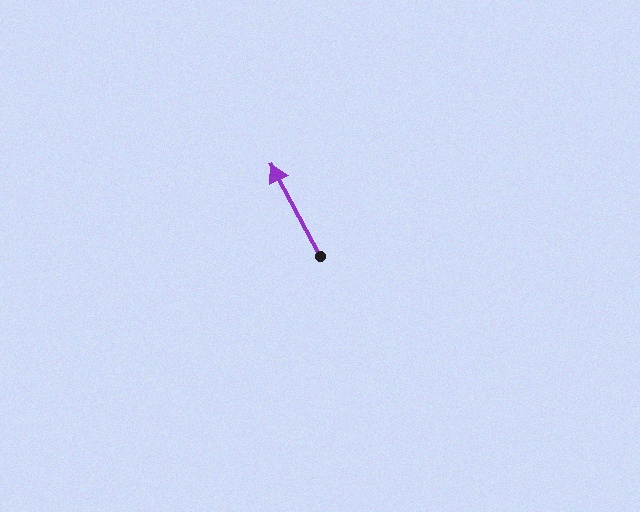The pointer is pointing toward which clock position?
Roughly 11 o'clock.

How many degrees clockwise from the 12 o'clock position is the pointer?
Approximately 332 degrees.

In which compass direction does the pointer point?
Northwest.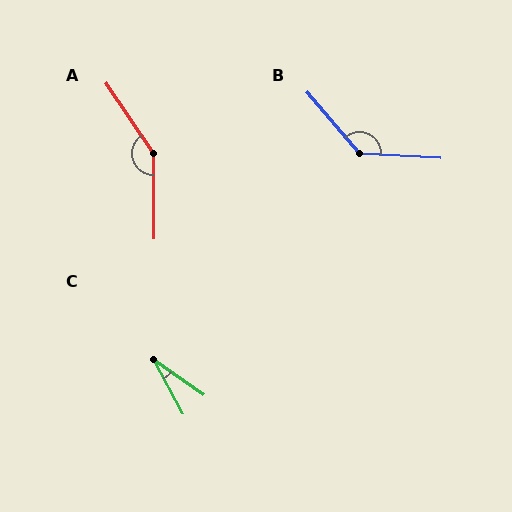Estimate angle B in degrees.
Approximately 134 degrees.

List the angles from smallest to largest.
C (27°), B (134°), A (147°).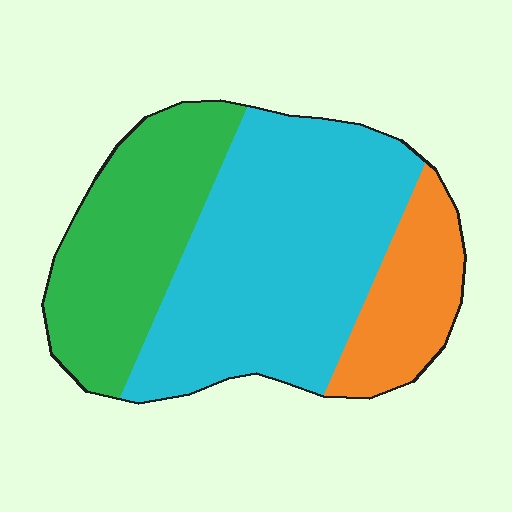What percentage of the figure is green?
Green covers roughly 30% of the figure.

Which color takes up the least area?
Orange, at roughly 15%.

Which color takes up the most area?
Cyan, at roughly 50%.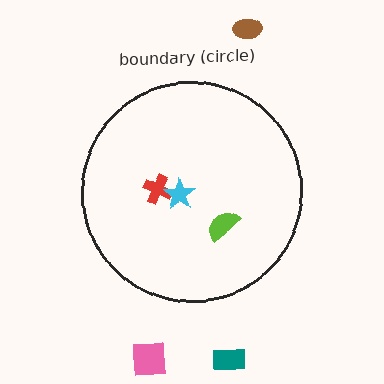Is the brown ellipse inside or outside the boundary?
Outside.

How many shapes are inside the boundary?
3 inside, 3 outside.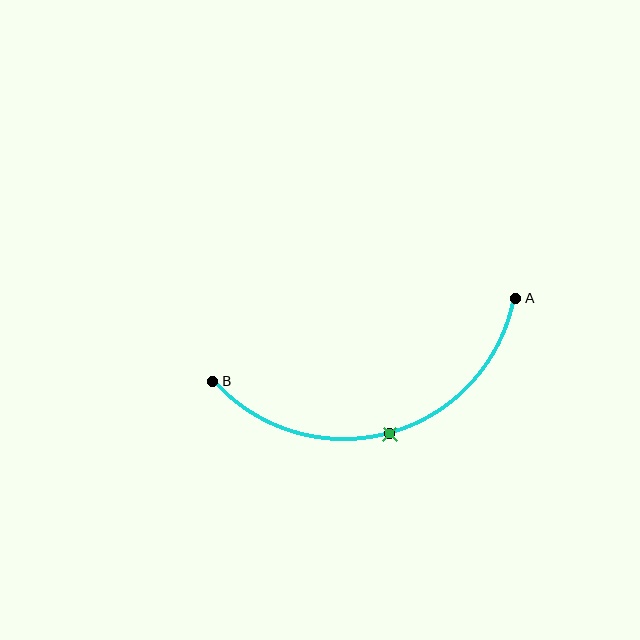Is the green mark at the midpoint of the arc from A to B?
Yes. The green mark lies on the arc at equal arc-length from both A and B — it is the arc midpoint.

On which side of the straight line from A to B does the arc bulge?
The arc bulges below the straight line connecting A and B.